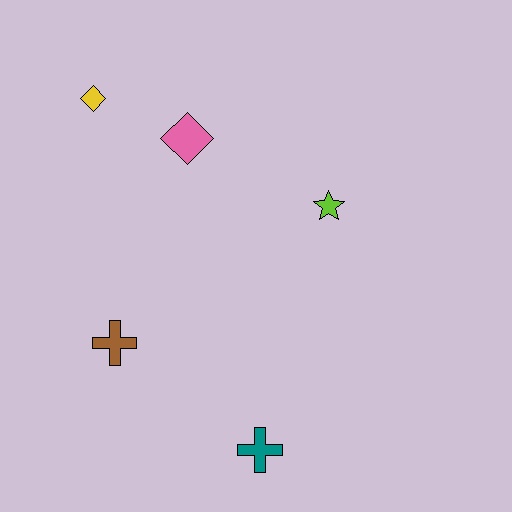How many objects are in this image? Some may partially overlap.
There are 5 objects.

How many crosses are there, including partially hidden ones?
There are 2 crosses.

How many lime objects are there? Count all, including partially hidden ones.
There is 1 lime object.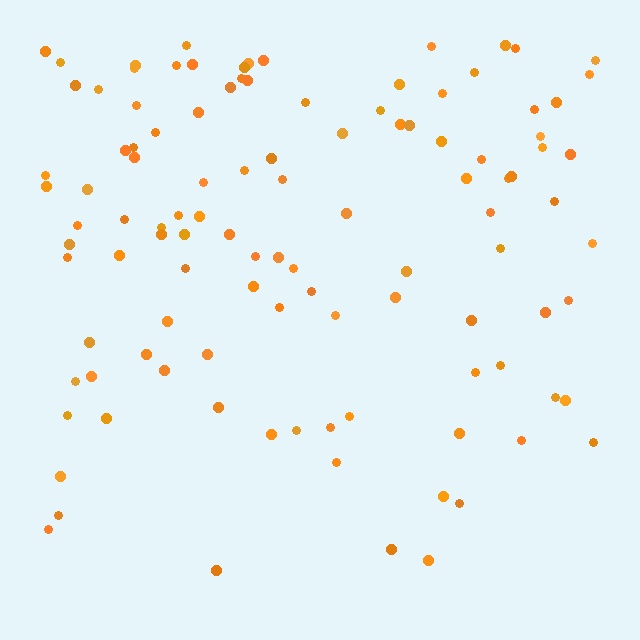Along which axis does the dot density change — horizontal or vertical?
Vertical.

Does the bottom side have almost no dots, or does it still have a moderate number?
Still a moderate number, just noticeably fewer than the top.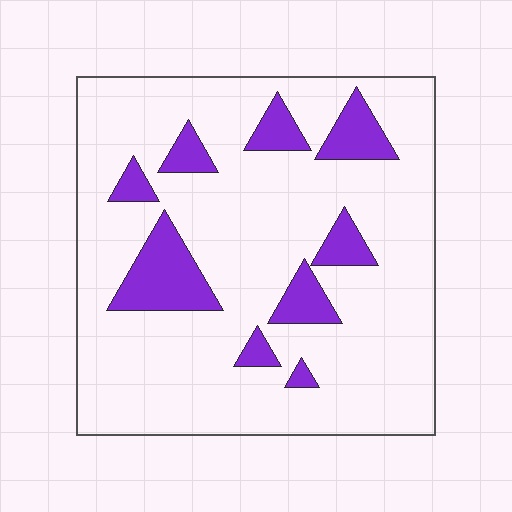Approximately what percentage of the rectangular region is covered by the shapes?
Approximately 15%.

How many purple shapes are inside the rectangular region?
9.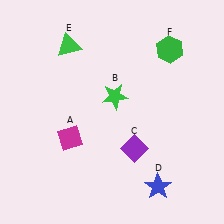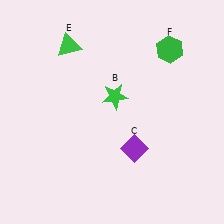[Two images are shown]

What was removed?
The blue star (D), the magenta diamond (A) were removed in Image 2.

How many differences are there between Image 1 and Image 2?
There are 2 differences between the two images.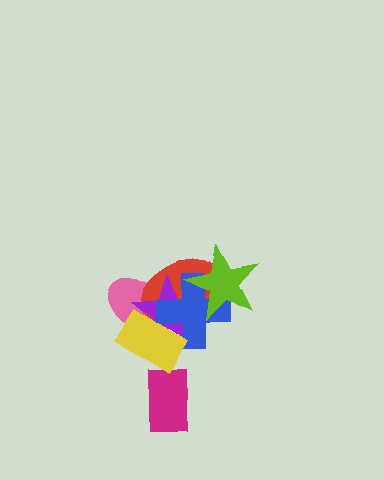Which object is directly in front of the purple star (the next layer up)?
The blue cross is directly in front of the purple star.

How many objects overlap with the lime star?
3 objects overlap with the lime star.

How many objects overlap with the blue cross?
5 objects overlap with the blue cross.